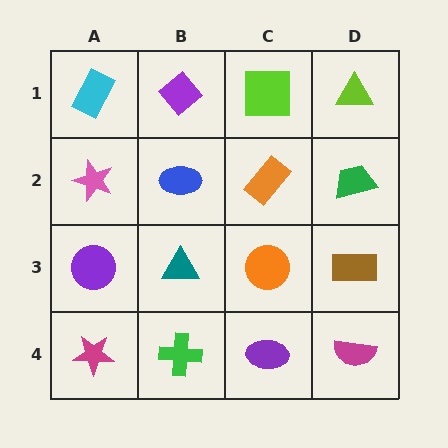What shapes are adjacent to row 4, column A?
A purple circle (row 3, column A), a green cross (row 4, column B).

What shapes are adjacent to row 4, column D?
A brown rectangle (row 3, column D), a purple ellipse (row 4, column C).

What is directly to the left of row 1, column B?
A cyan rectangle.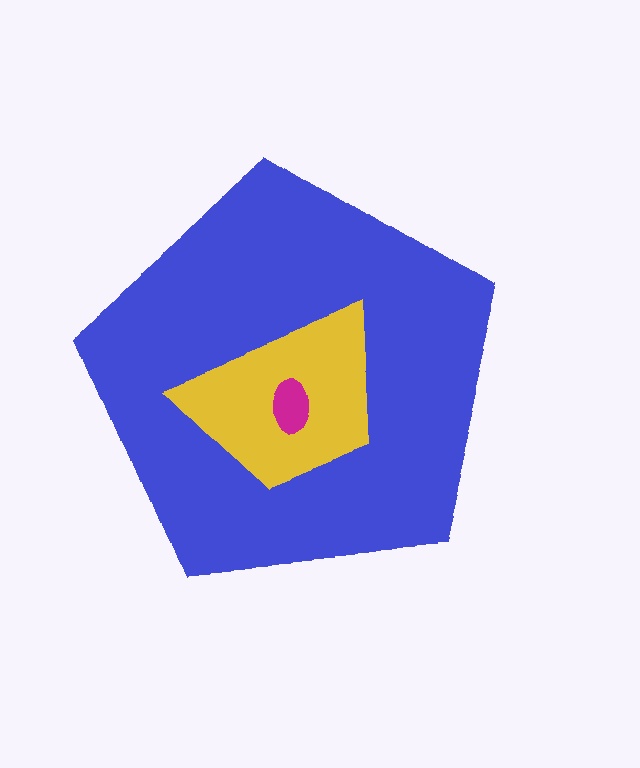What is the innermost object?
The magenta ellipse.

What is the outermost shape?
The blue pentagon.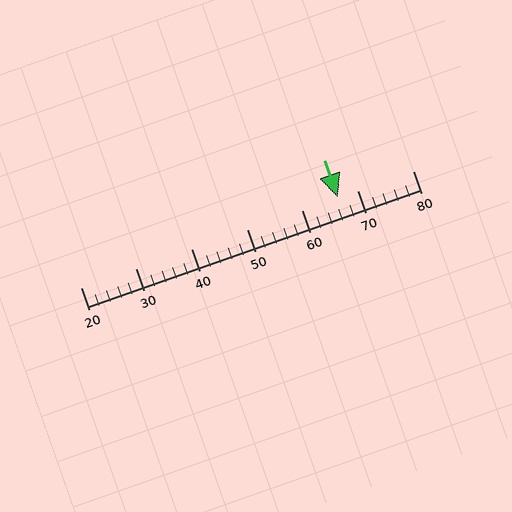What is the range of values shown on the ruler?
The ruler shows values from 20 to 80.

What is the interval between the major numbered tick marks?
The major tick marks are spaced 10 units apart.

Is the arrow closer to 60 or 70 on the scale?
The arrow is closer to 70.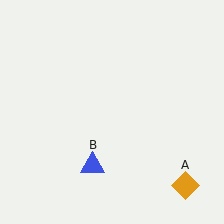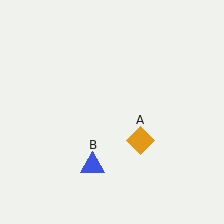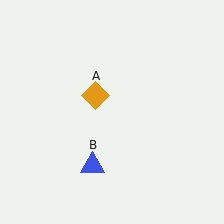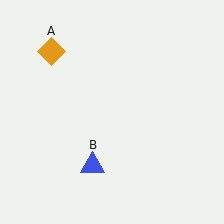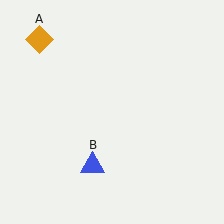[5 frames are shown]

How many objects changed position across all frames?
1 object changed position: orange diamond (object A).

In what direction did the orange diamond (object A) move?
The orange diamond (object A) moved up and to the left.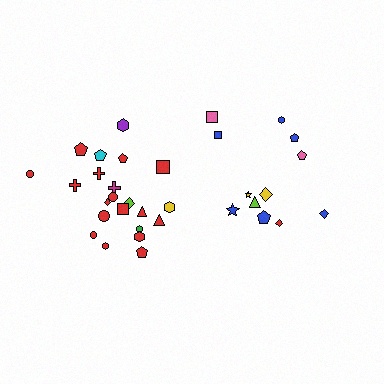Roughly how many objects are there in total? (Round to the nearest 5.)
Roughly 35 objects in total.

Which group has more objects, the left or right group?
The left group.